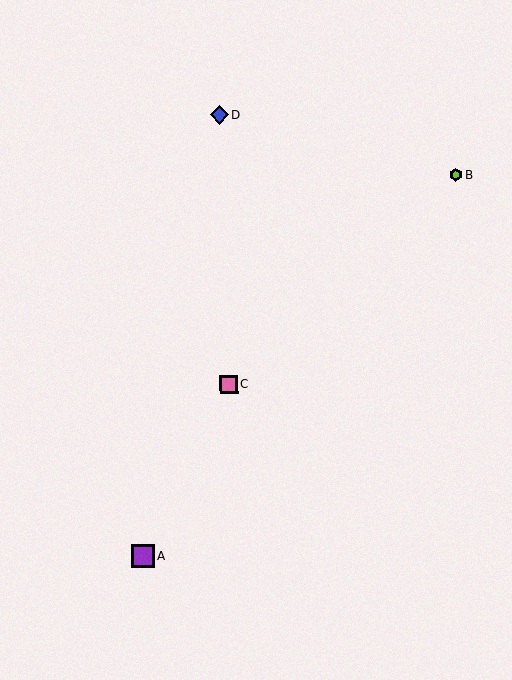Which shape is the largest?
The purple square (labeled A) is the largest.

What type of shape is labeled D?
Shape D is a blue diamond.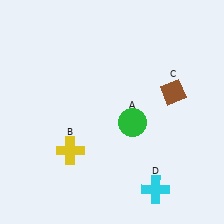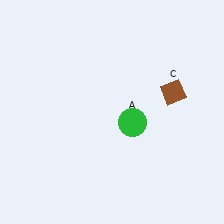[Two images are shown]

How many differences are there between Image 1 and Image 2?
There are 2 differences between the two images.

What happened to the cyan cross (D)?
The cyan cross (D) was removed in Image 2. It was in the bottom-right area of Image 1.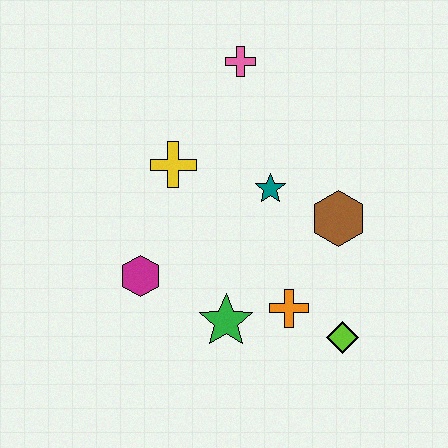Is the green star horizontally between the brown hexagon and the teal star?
No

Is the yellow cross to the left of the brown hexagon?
Yes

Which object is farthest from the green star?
The pink cross is farthest from the green star.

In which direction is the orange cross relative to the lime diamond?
The orange cross is to the left of the lime diamond.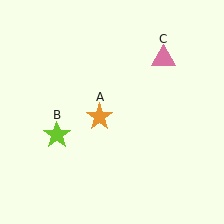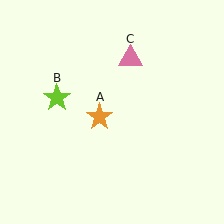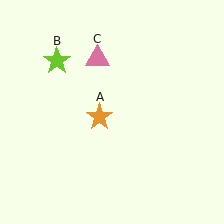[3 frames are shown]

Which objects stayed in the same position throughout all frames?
Orange star (object A) remained stationary.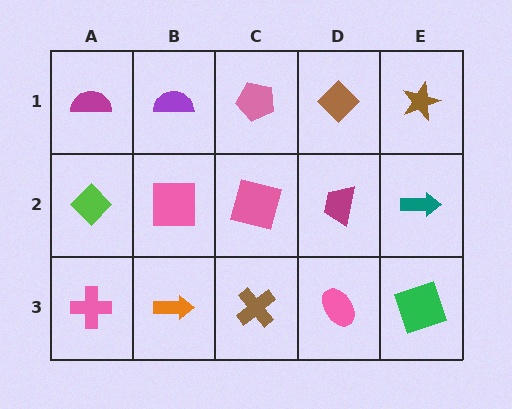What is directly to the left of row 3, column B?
A pink cross.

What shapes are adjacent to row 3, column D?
A magenta trapezoid (row 2, column D), a brown cross (row 3, column C), a green square (row 3, column E).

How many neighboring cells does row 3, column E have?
2.